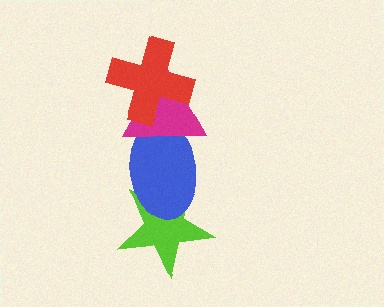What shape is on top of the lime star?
The blue ellipse is on top of the lime star.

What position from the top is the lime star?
The lime star is 4th from the top.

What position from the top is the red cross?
The red cross is 1st from the top.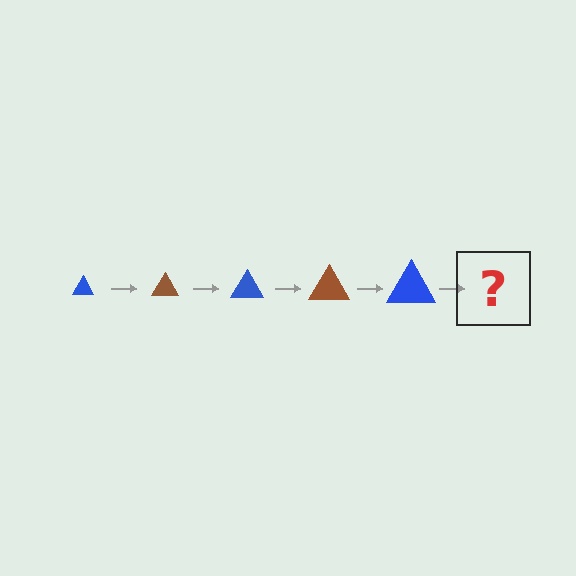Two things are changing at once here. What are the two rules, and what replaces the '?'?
The two rules are that the triangle grows larger each step and the color cycles through blue and brown. The '?' should be a brown triangle, larger than the previous one.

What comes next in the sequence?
The next element should be a brown triangle, larger than the previous one.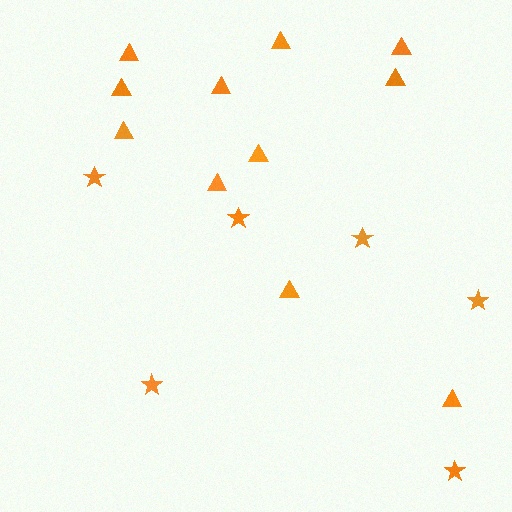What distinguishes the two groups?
There are 2 groups: one group of stars (6) and one group of triangles (11).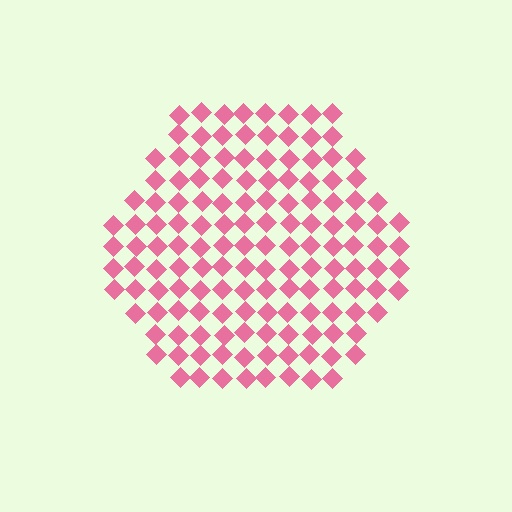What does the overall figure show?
The overall figure shows a hexagon.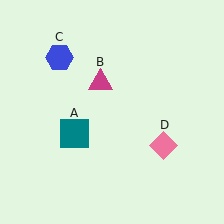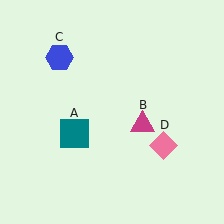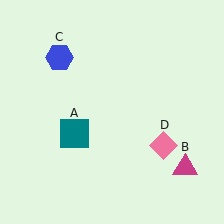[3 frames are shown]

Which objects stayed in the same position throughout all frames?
Teal square (object A) and blue hexagon (object C) and pink diamond (object D) remained stationary.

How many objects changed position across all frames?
1 object changed position: magenta triangle (object B).